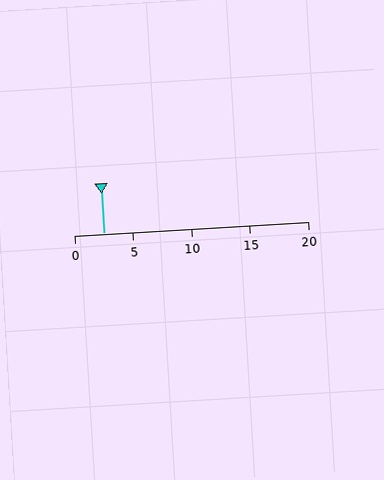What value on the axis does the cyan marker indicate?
The marker indicates approximately 2.5.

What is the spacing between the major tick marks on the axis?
The major ticks are spaced 5 apart.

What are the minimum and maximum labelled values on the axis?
The axis runs from 0 to 20.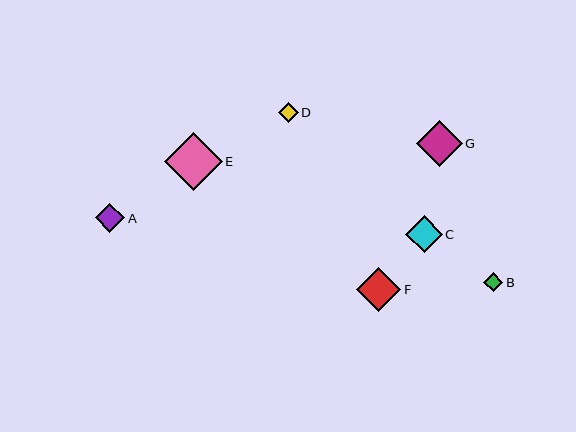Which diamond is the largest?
Diamond E is the largest with a size of approximately 58 pixels.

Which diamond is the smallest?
Diamond B is the smallest with a size of approximately 19 pixels.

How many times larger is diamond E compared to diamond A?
Diamond E is approximately 2.0 times the size of diamond A.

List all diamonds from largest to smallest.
From largest to smallest: E, G, F, C, A, D, B.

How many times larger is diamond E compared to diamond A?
Diamond E is approximately 2.0 times the size of diamond A.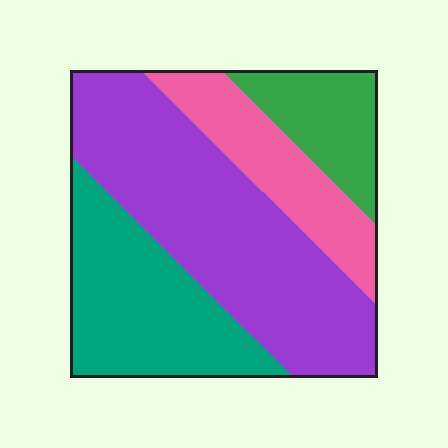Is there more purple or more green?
Purple.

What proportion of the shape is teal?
Teal covers 26% of the shape.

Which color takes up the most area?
Purple, at roughly 45%.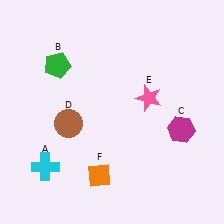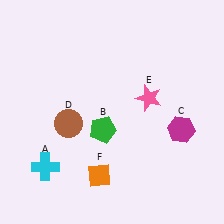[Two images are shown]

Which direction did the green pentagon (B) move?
The green pentagon (B) moved down.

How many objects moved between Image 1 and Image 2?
1 object moved between the two images.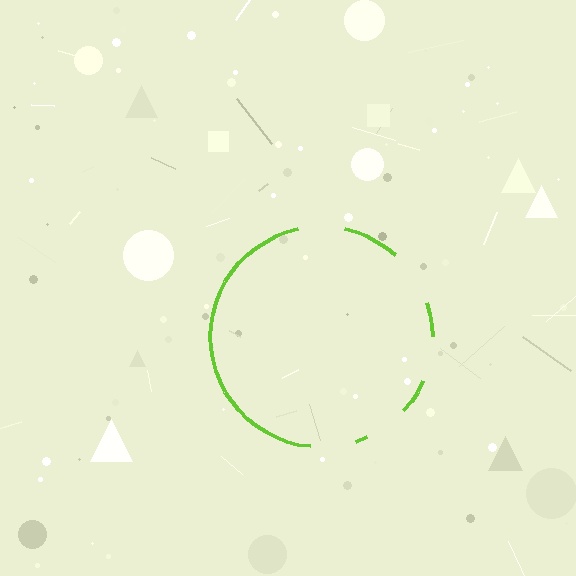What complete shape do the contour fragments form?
The contour fragments form a circle.